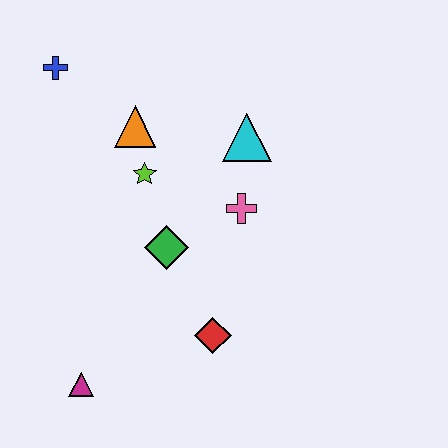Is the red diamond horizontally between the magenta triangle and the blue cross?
No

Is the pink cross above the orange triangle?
No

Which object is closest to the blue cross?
The orange triangle is closest to the blue cross.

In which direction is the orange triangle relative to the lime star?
The orange triangle is above the lime star.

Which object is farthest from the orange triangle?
The magenta triangle is farthest from the orange triangle.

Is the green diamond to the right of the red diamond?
No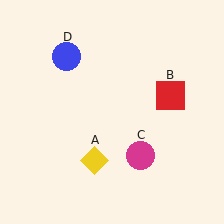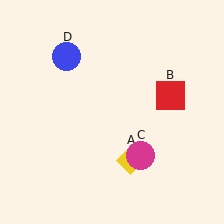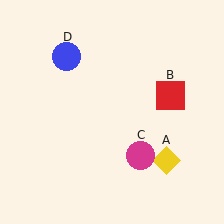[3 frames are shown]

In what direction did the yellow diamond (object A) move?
The yellow diamond (object A) moved right.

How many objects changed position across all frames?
1 object changed position: yellow diamond (object A).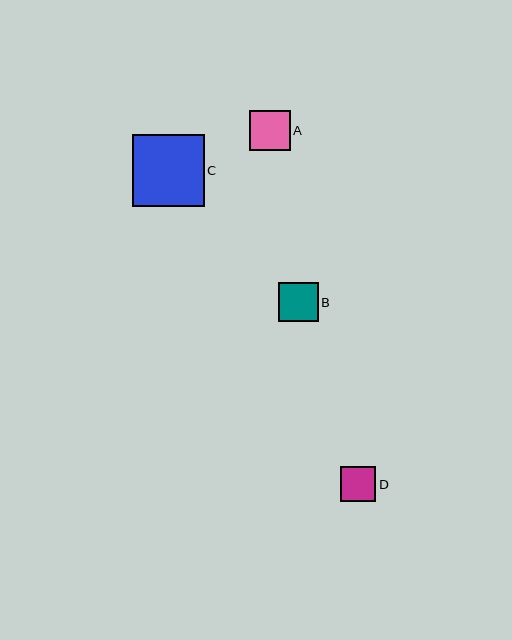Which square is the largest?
Square C is the largest with a size of approximately 72 pixels.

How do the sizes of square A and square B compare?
Square A and square B are approximately the same size.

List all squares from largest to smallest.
From largest to smallest: C, A, B, D.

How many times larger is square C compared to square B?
Square C is approximately 1.8 times the size of square B.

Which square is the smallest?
Square D is the smallest with a size of approximately 35 pixels.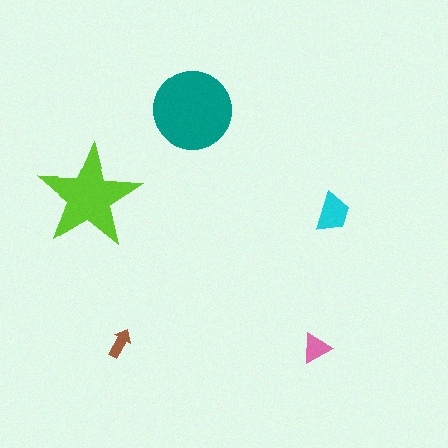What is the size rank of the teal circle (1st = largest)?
1st.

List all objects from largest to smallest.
The teal circle, the lime star, the cyan trapezoid, the pink triangle, the brown arrow.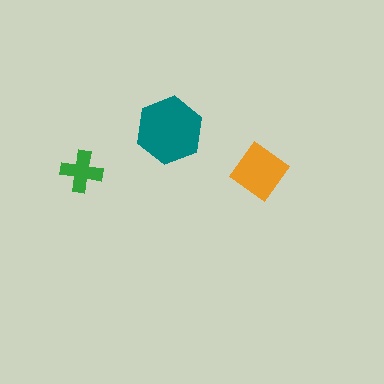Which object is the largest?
The teal hexagon.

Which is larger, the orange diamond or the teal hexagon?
The teal hexagon.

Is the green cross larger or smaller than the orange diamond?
Smaller.